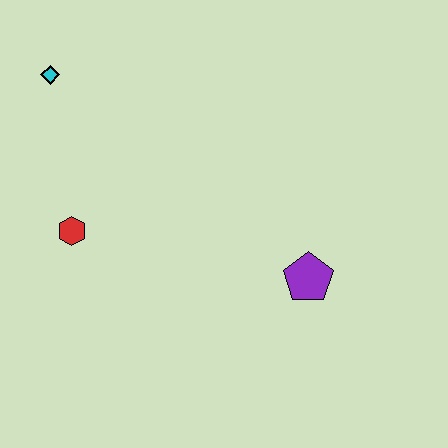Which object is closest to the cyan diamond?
The red hexagon is closest to the cyan diamond.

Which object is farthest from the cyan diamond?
The purple pentagon is farthest from the cyan diamond.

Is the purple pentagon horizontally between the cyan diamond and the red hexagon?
No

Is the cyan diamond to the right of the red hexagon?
No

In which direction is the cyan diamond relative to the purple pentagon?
The cyan diamond is to the left of the purple pentagon.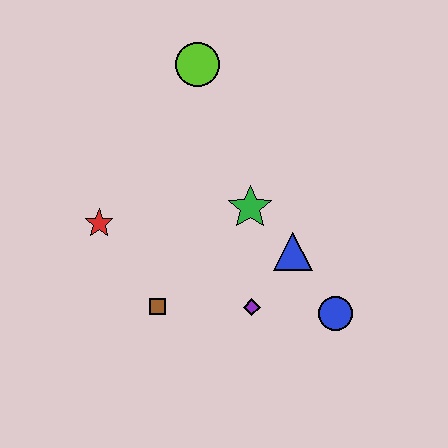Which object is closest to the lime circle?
The green star is closest to the lime circle.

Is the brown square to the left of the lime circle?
Yes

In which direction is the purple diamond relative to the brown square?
The purple diamond is to the right of the brown square.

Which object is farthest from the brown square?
The lime circle is farthest from the brown square.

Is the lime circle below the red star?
No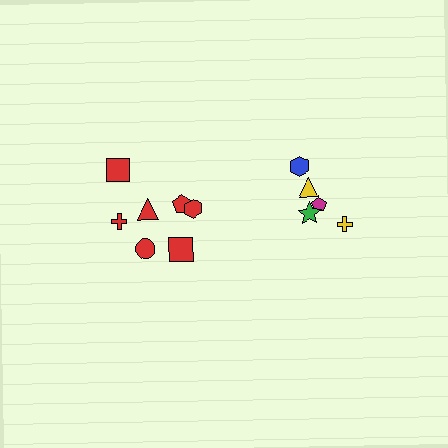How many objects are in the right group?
There are 5 objects.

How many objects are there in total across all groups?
There are 12 objects.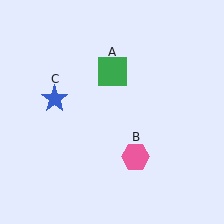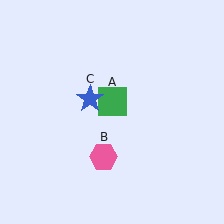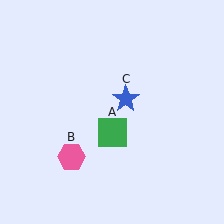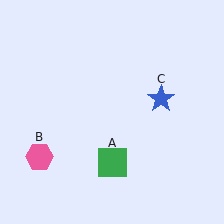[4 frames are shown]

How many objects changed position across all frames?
3 objects changed position: green square (object A), pink hexagon (object B), blue star (object C).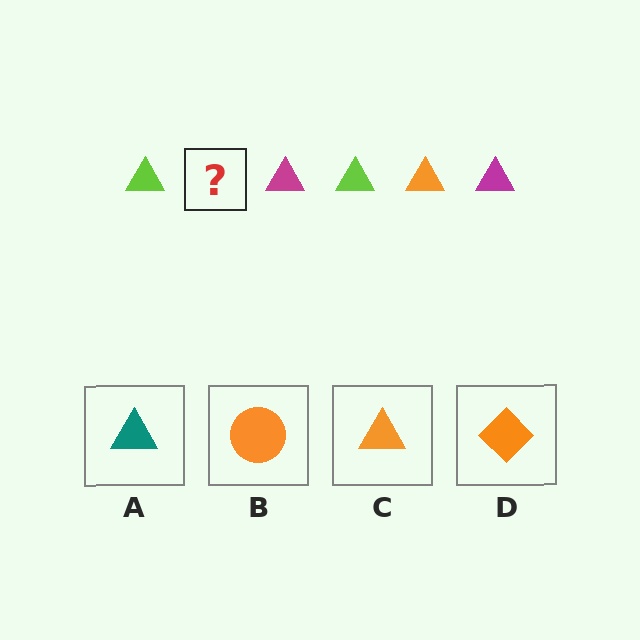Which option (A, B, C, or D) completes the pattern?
C.